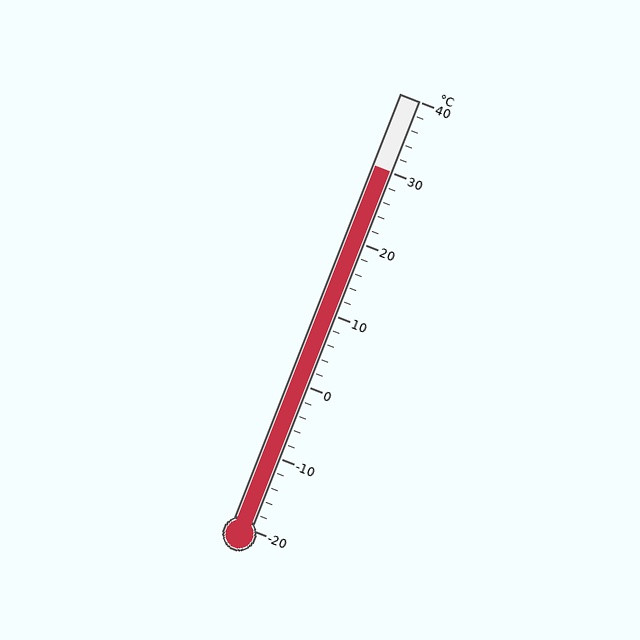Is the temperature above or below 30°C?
The temperature is at 30°C.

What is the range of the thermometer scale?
The thermometer scale ranges from -20°C to 40°C.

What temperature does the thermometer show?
The thermometer shows approximately 30°C.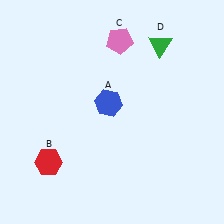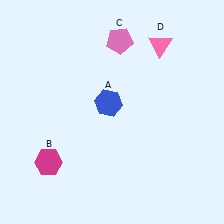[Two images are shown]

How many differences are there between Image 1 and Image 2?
There are 2 differences between the two images.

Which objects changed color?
B changed from red to magenta. D changed from green to pink.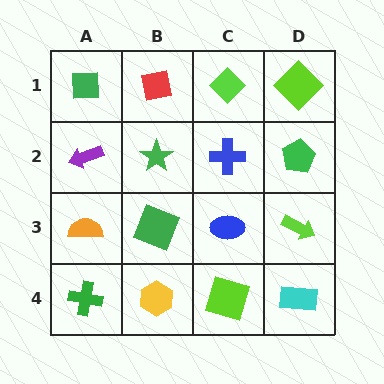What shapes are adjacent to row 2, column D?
A lime diamond (row 1, column D), a lime arrow (row 3, column D), a blue cross (row 2, column C).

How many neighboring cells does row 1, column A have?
2.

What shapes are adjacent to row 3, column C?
A blue cross (row 2, column C), a lime square (row 4, column C), a green square (row 3, column B), a lime arrow (row 3, column D).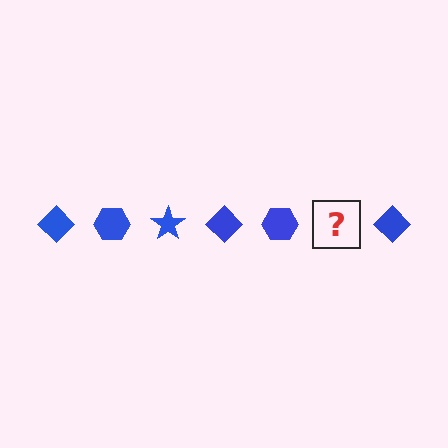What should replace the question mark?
The question mark should be replaced with a blue star.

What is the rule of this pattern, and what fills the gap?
The rule is that the pattern cycles through diamond, hexagon, star shapes in blue. The gap should be filled with a blue star.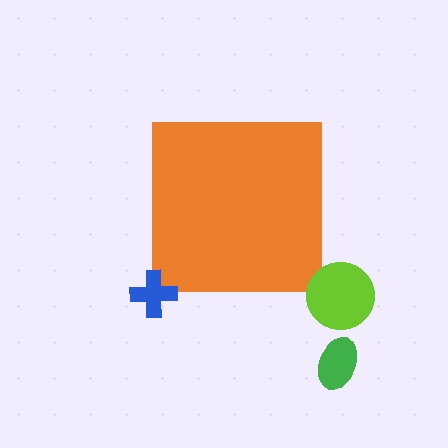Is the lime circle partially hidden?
No, the lime circle is fully visible.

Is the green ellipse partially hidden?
No, the green ellipse is fully visible.